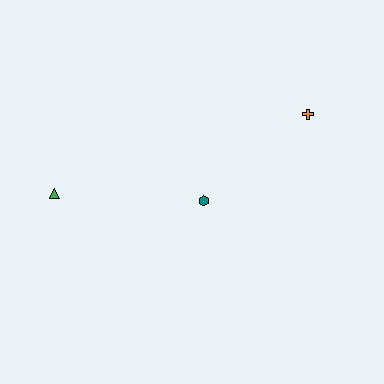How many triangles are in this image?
There is 1 triangle.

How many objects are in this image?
There are 3 objects.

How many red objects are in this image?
There are no red objects.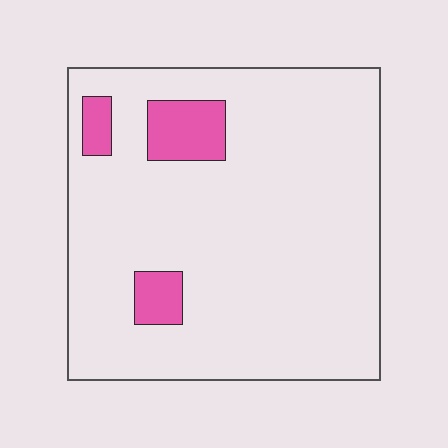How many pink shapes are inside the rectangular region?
3.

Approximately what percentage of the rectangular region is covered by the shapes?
Approximately 10%.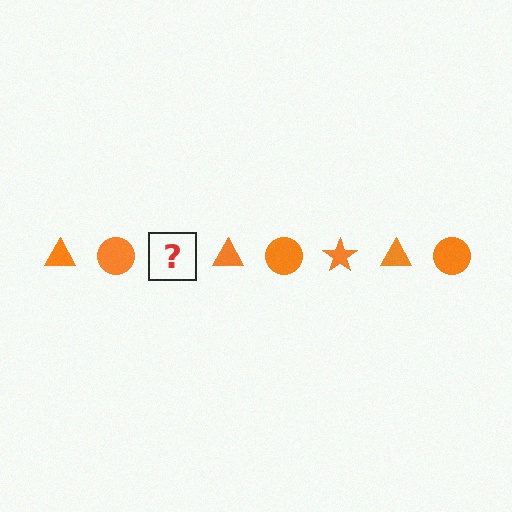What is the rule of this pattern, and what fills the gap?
The rule is that the pattern cycles through triangle, circle, star shapes in orange. The gap should be filled with an orange star.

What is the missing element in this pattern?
The missing element is an orange star.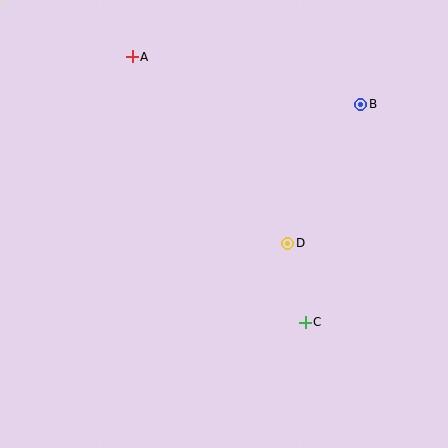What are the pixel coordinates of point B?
Point B is at (361, 104).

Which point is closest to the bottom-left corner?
Point C is closest to the bottom-left corner.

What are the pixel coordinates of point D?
Point D is at (288, 243).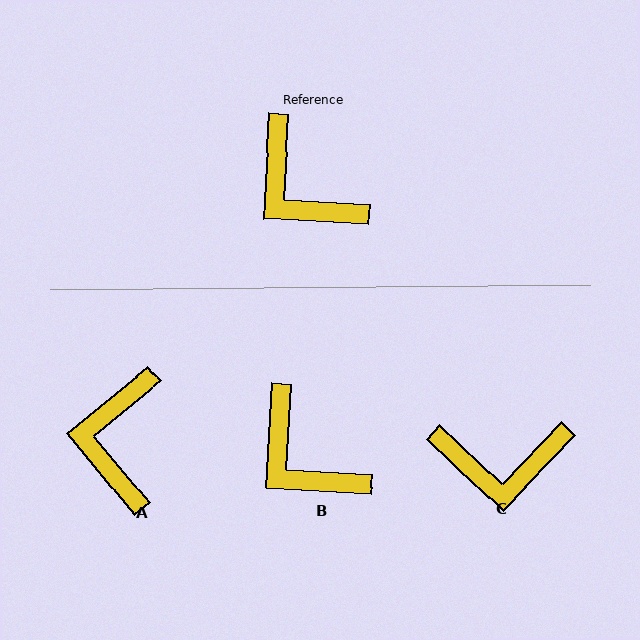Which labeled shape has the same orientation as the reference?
B.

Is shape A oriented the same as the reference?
No, it is off by about 48 degrees.